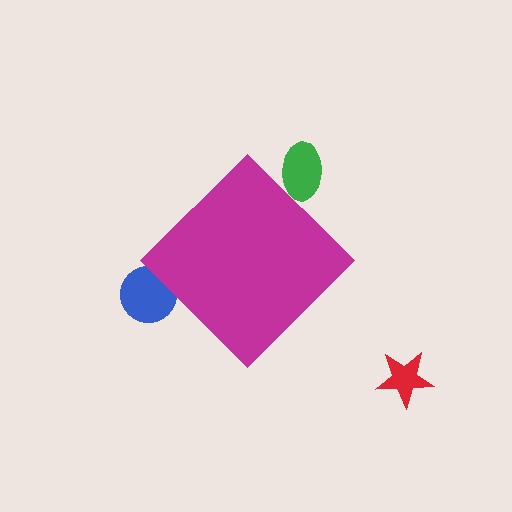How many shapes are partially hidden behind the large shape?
2 shapes are partially hidden.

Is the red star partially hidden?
No, the red star is fully visible.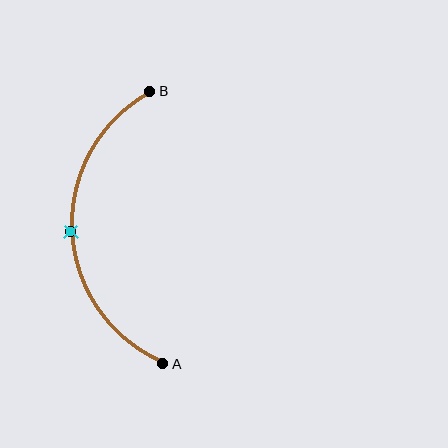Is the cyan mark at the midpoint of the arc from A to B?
Yes. The cyan mark lies on the arc at equal arc-length from both A and B — it is the arc midpoint.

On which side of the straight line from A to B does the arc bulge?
The arc bulges to the left of the straight line connecting A and B.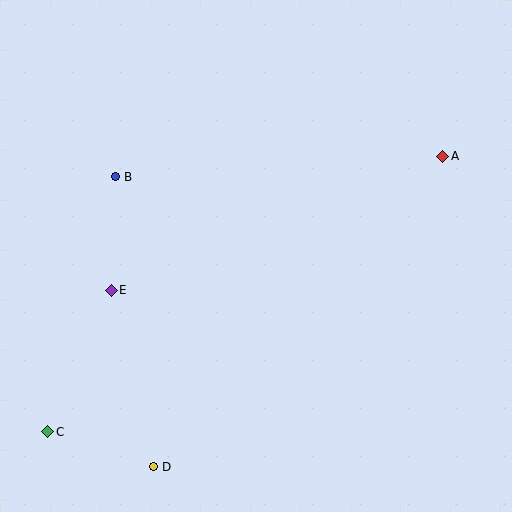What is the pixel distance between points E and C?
The distance between E and C is 155 pixels.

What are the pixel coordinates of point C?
Point C is at (48, 432).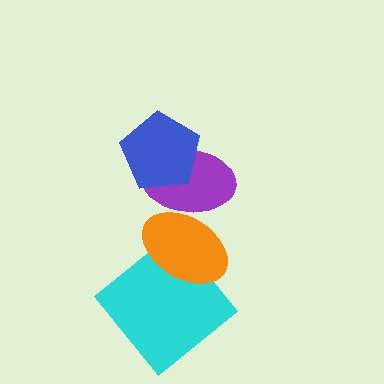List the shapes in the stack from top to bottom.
From top to bottom: the blue pentagon, the purple ellipse, the orange ellipse, the cyan diamond.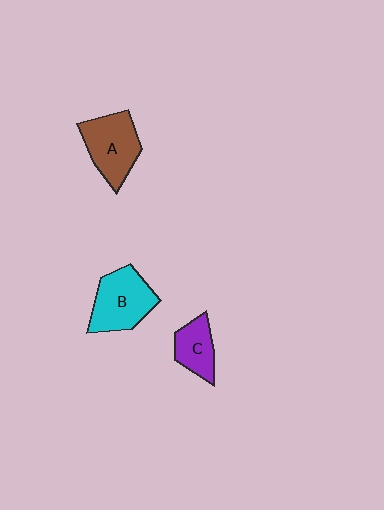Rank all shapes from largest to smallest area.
From largest to smallest: B (cyan), A (brown), C (purple).